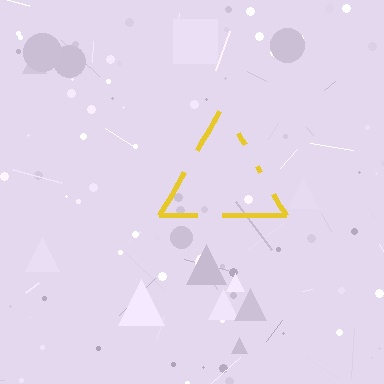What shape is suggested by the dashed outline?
The dashed outline suggests a triangle.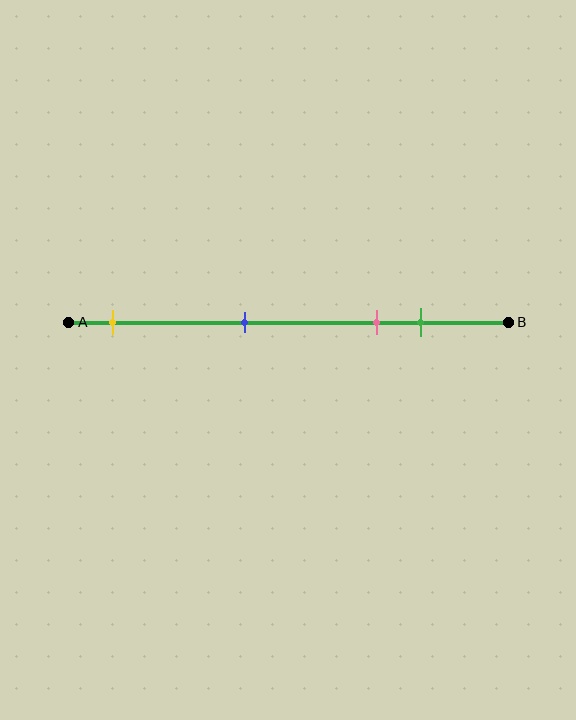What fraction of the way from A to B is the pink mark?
The pink mark is approximately 70% (0.7) of the way from A to B.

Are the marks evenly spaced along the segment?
No, the marks are not evenly spaced.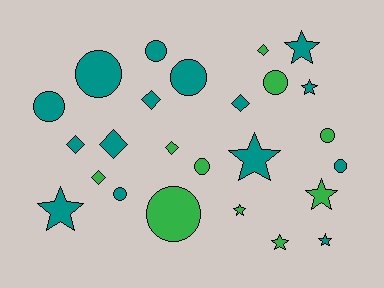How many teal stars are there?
There are 5 teal stars.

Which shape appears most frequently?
Circle, with 10 objects.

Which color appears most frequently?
Teal, with 15 objects.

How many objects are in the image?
There are 25 objects.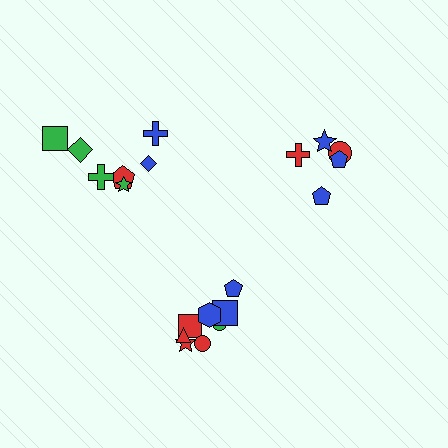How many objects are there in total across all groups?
There are 20 objects.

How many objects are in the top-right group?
There are 5 objects.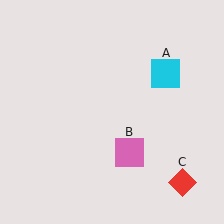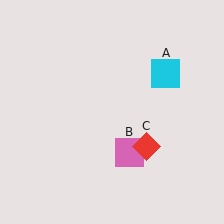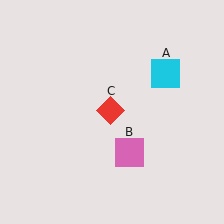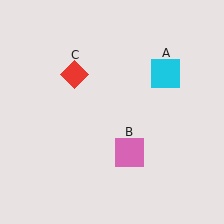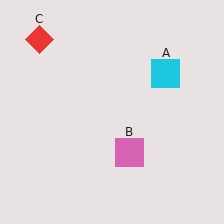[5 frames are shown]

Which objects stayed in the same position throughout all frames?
Cyan square (object A) and pink square (object B) remained stationary.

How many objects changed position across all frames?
1 object changed position: red diamond (object C).